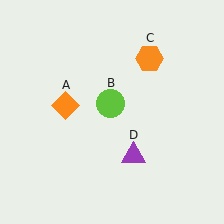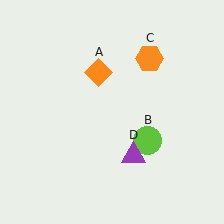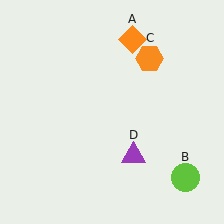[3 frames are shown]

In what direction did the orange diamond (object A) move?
The orange diamond (object A) moved up and to the right.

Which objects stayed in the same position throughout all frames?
Orange hexagon (object C) and purple triangle (object D) remained stationary.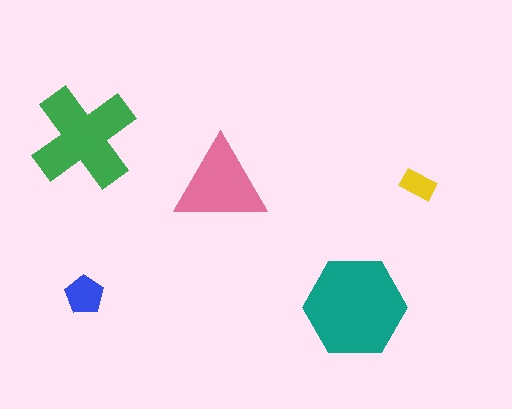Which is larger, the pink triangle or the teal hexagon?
The teal hexagon.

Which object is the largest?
The teal hexagon.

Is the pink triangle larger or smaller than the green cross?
Smaller.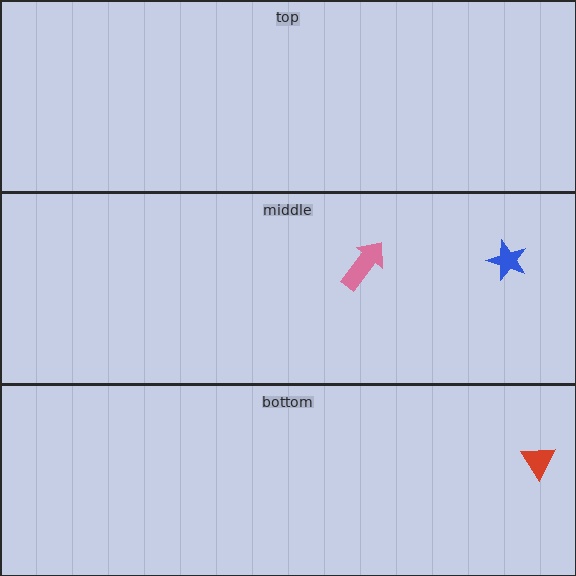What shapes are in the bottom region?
The red triangle.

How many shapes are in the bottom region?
1.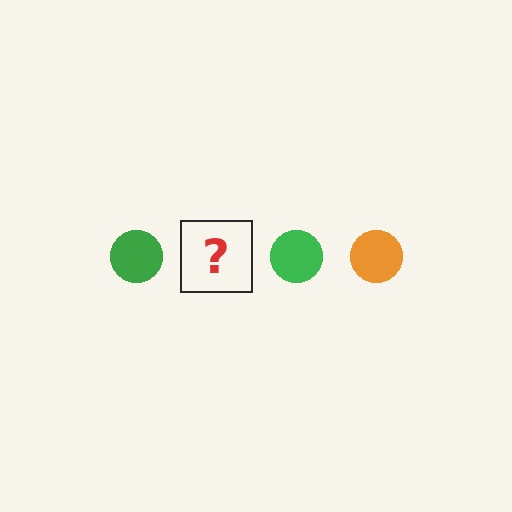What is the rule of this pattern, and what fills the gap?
The rule is that the pattern cycles through green, orange circles. The gap should be filled with an orange circle.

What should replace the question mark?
The question mark should be replaced with an orange circle.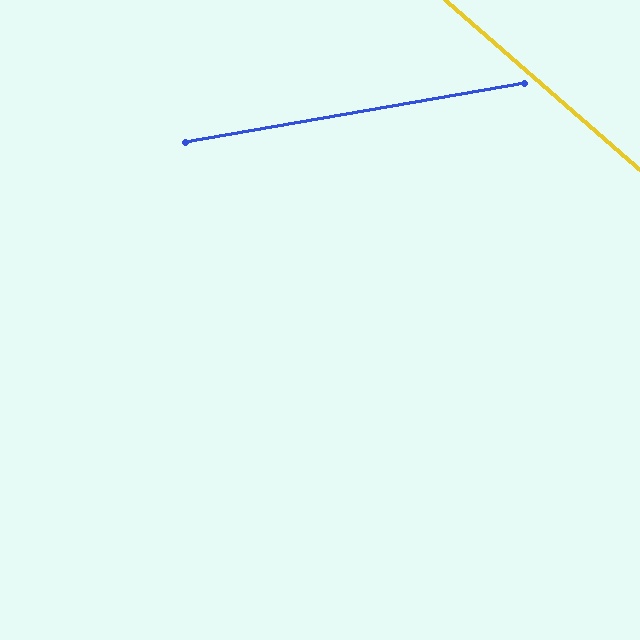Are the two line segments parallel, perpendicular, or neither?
Neither parallel nor perpendicular — they differ by about 51°.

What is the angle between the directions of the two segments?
Approximately 51 degrees.